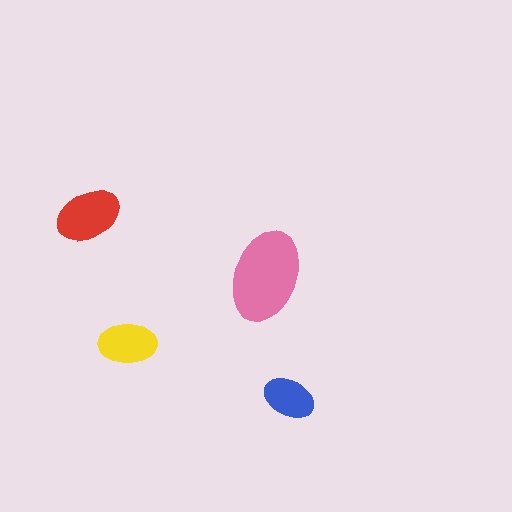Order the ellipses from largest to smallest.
the pink one, the red one, the yellow one, the blue one.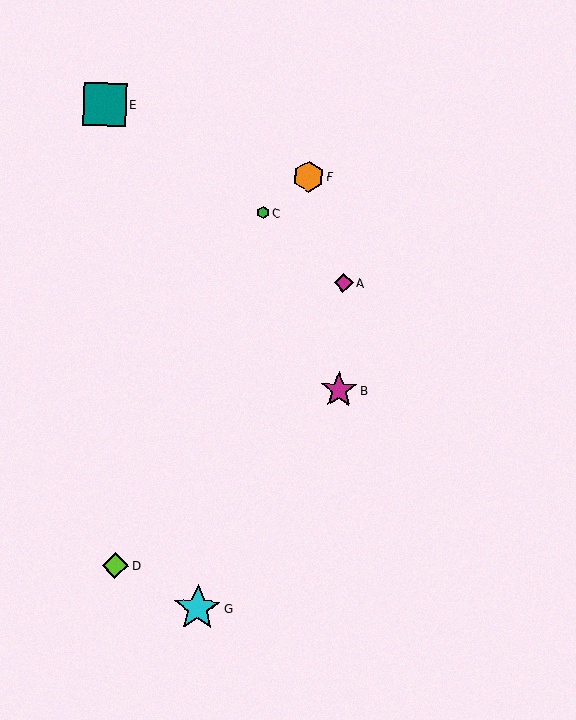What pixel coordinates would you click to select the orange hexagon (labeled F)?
Click at (309, 177) to select the orange hexagon F.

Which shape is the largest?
The cyan star (labeled G) is the largest.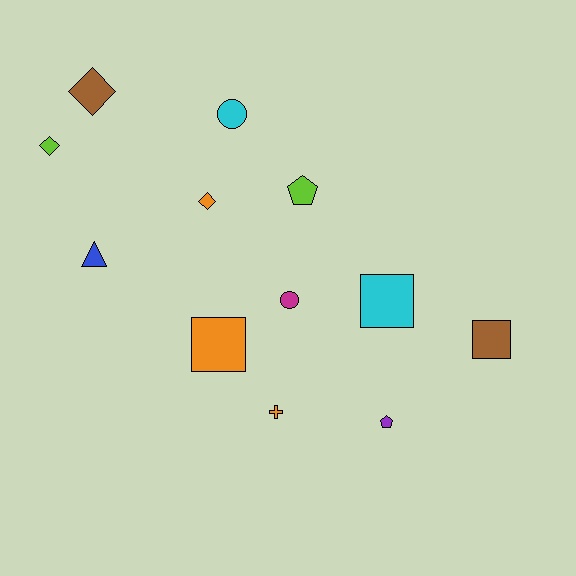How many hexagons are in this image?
There are no hexagons.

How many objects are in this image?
There are 12 objects.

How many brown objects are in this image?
There are 2 brown objects.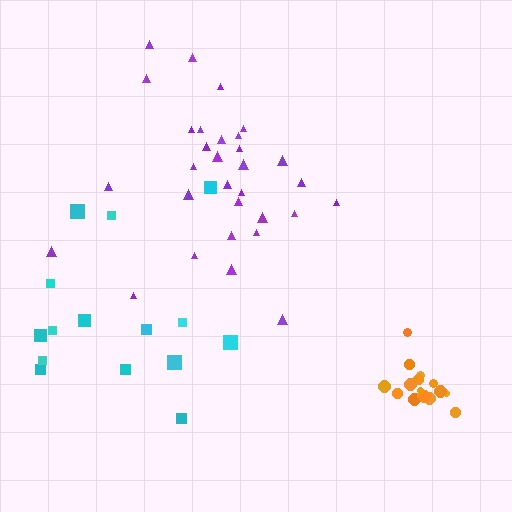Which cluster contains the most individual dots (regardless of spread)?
Purple (31).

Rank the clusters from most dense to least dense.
orange, purple, cyan.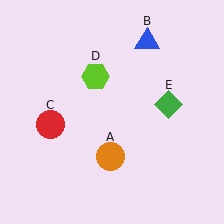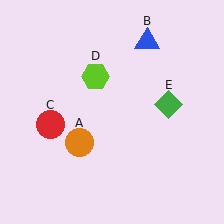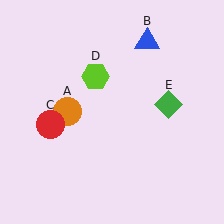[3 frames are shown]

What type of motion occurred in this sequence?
The orange circle (object A) rotated clockwise around the center of the scene.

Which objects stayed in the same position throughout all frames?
Blue triangle (object B) and red circle (object C) and lime hexagon (object D) and green diamond (object E) remained stationary.